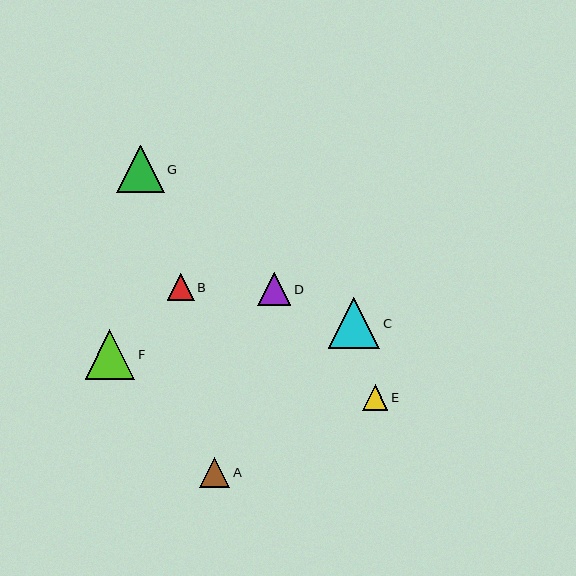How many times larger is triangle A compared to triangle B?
Triangle A is approximately 1.1 times the size of triangle B.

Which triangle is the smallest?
Triangle E is the smallest with a size of approximately 26 pixels.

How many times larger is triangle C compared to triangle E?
Triangle C is approximately 2.0 times the size of triangle E.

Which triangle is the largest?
Triangle C is the largest with a size of approximately 52 pixels.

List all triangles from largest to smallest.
From largest to smallest: C, F, G, D, A, B, E.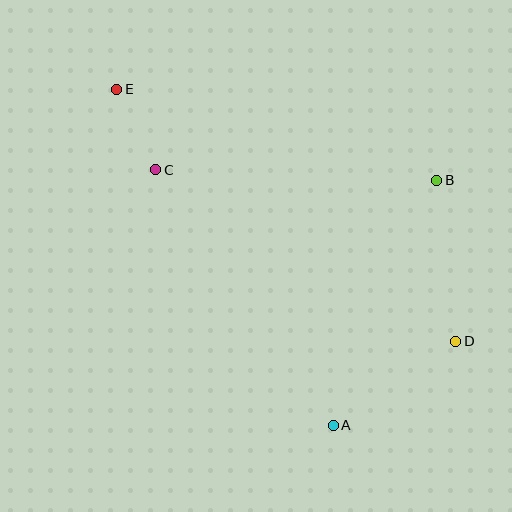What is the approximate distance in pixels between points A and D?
The distance between A and D is approximately 148 pixels.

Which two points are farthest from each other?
Points D and E are farthest from each other.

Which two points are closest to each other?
Points C and E are closest to each other.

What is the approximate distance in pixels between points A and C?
The distance between A and C is approximately 311 pixels.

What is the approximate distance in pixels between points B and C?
The distance between B and C is approximately 281 pixels.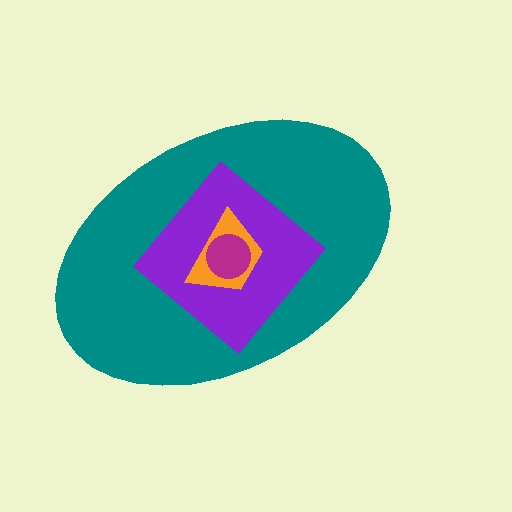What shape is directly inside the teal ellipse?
The purple diamond.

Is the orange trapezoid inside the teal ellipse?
Yes.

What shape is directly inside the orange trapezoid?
The magenta circle.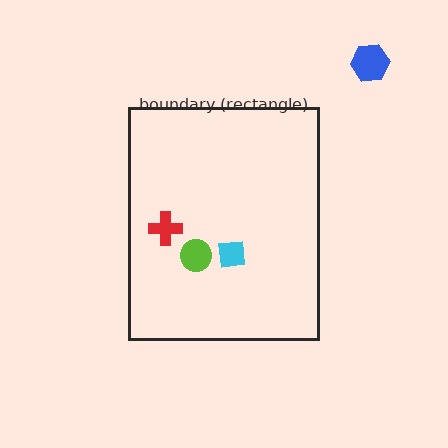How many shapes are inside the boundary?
3 inside, 1 outside.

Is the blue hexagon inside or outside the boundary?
Outside.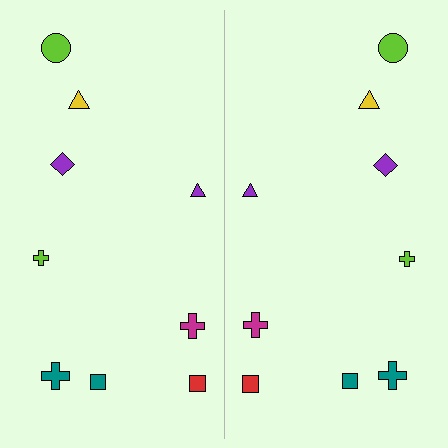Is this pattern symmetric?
Yes, this pattern has bilateral (reflection) symmetry.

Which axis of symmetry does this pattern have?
The pattern has a vertical axis of symmetry running through the center of the image.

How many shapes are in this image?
There are 18 shapes in this image.